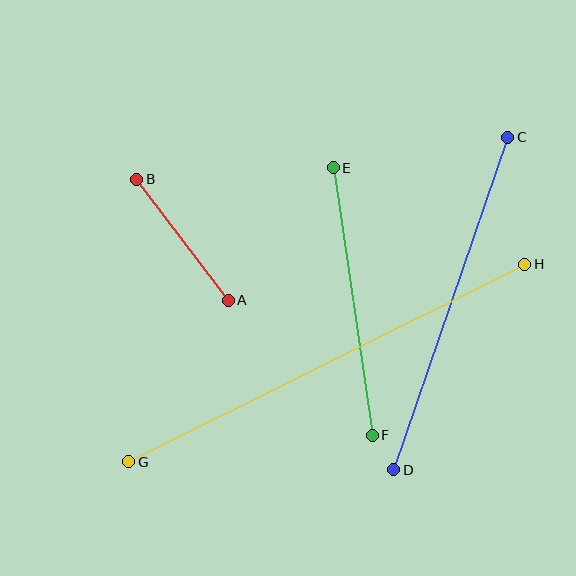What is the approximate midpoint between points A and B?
The midpoint is at approximately (182, 240) pixels.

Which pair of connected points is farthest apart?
Points G and H are farthest apart.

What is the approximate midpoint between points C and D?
The midpoint is at approximately (451, 304) pixels.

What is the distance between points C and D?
The distance is approximately 352 pixels.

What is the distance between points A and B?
The distance is approximately 152 pixels.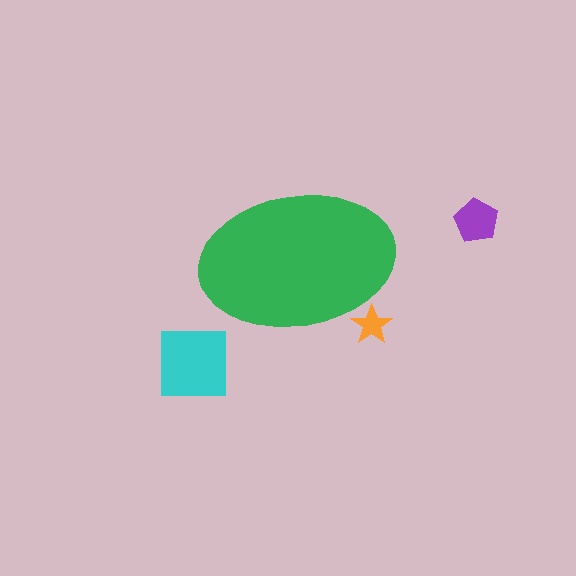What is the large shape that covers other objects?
A green ellipse.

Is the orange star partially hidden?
Yes, the orange star is partially hidden behind the green ellipse.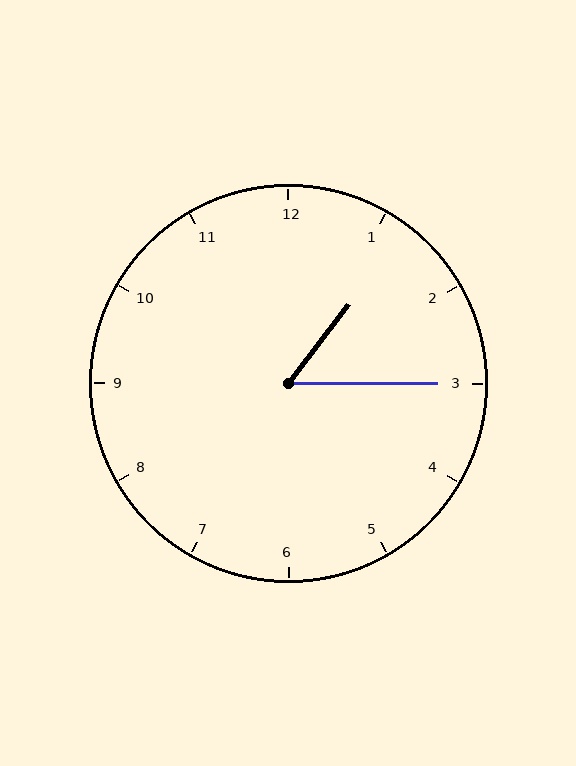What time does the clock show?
1:15.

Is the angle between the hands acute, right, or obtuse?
It is acute.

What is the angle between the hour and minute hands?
Approximately 52 degrees.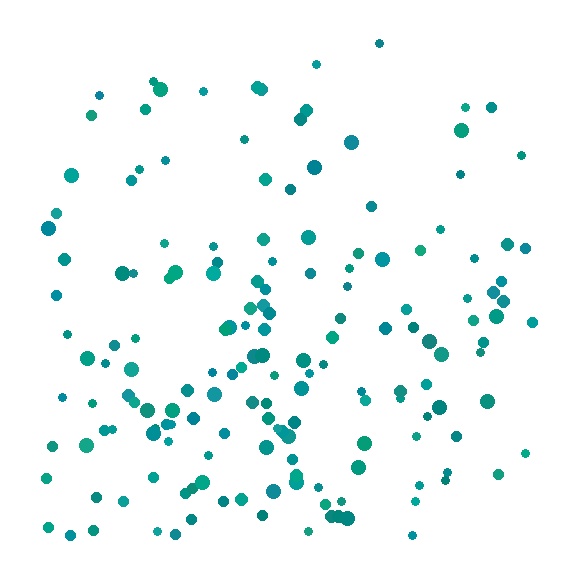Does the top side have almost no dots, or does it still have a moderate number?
Still a moderate number, just noticeably fewer than the bottom.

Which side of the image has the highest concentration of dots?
The bottom.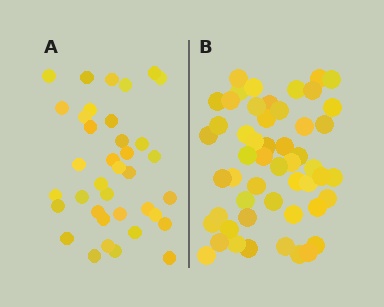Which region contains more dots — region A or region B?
Region B (the right region) has more dots.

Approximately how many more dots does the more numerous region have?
Region B has approximately 15 more dots than region A.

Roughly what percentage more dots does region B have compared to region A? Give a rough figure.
About 40% more.